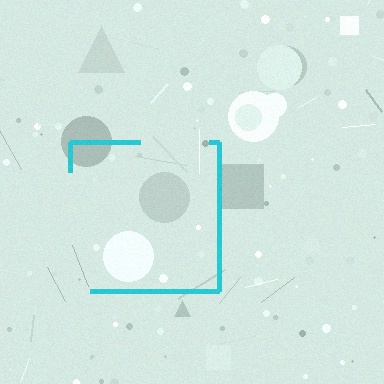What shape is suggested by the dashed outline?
The dashed outline suggests a square.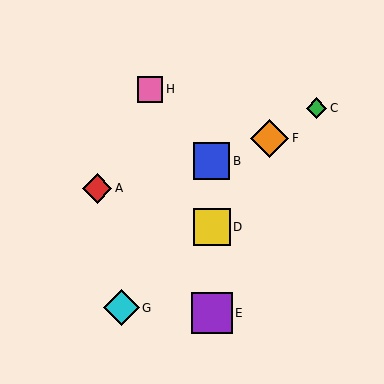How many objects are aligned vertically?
3 objects (B, D, E) are aligned vertically.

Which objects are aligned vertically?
Objects B, D, E are aligned vertically.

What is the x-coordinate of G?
Object G is at x≈121.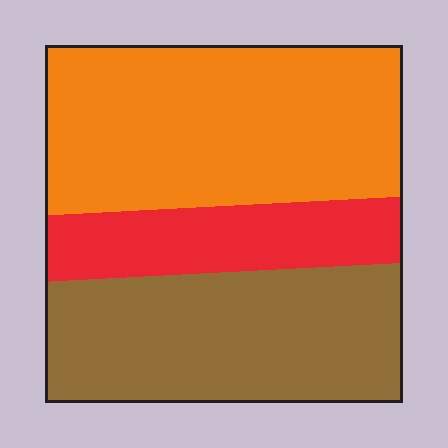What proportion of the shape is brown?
Brown covers about 35% of the shape.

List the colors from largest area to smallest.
From largest to smallest: orange, brown, red.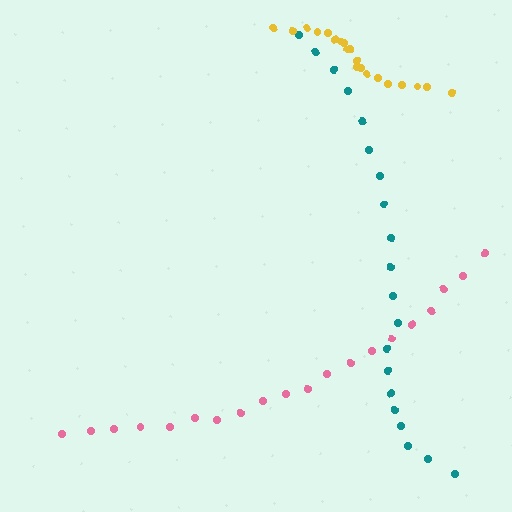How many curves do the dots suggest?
There are 3 distinct paths.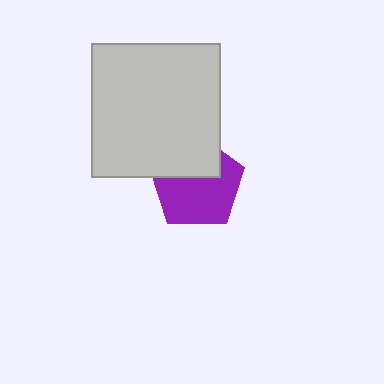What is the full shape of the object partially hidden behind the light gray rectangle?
The partially hidden object is a purple pentagon.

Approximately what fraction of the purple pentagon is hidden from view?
Roughly 36% of the purple pentagon is hidden behind the light gray rectangle.